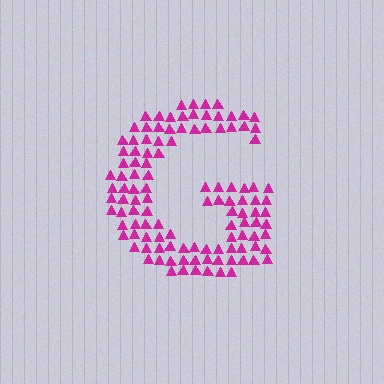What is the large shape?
The large shape is the letter G.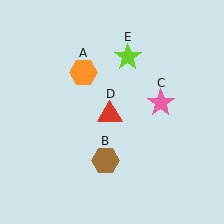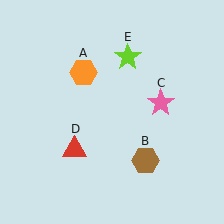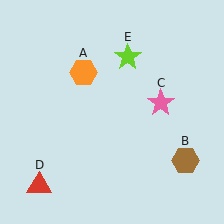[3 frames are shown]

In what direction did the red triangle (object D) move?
The red triangle (object D) moved down and to the left.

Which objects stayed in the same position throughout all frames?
Orange hexagon (object A) and pink star (object C) and lime star (object E) remained stationary.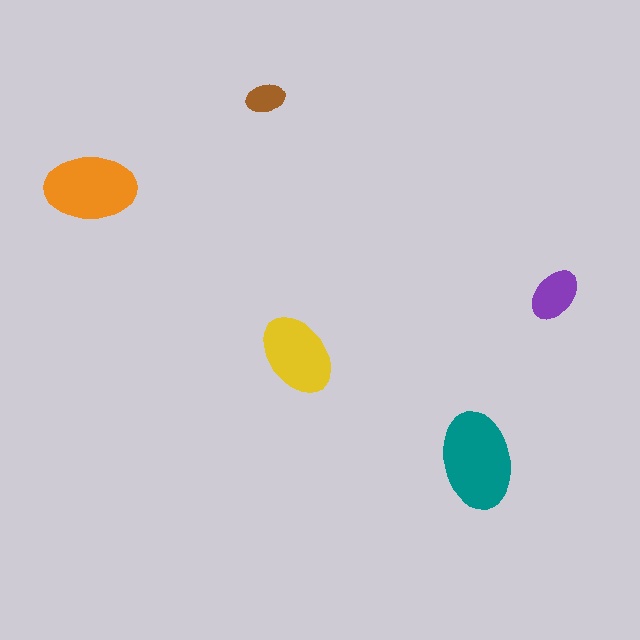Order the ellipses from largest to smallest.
the teal one, the orange one, the yellow one, the purple one, the brown one.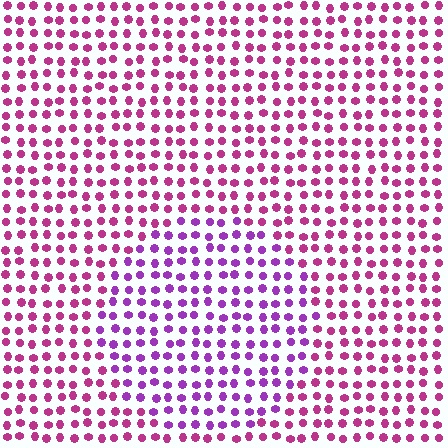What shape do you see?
I see a circle.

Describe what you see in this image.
The image is filled with small magenta elements in a uniform arrangement. A circle-shaped region is visible where the elements are tinted to a slightly different hue, forming a subtle color boundary.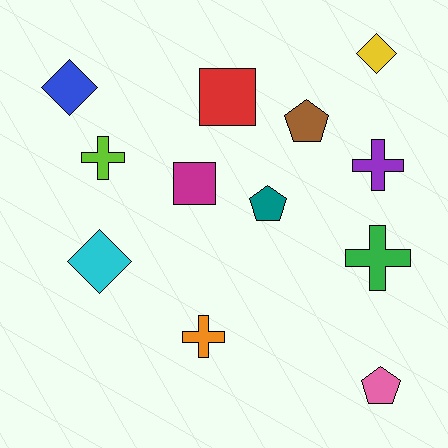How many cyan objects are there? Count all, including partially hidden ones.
There is 1 cyan object.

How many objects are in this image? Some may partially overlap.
There are 12 objects.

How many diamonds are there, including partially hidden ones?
There are 3 diamonds.